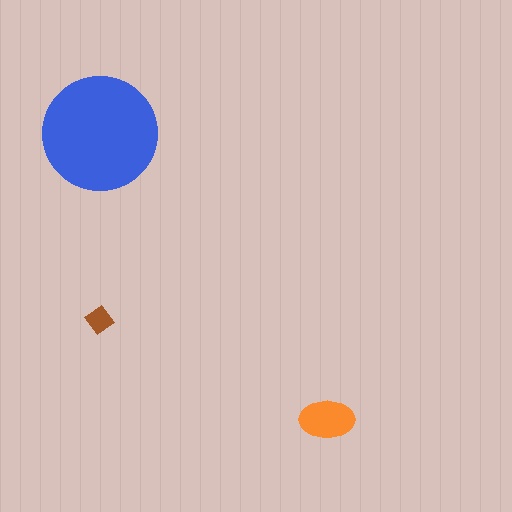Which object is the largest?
The blue circle.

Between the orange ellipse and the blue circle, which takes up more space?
The blue circle.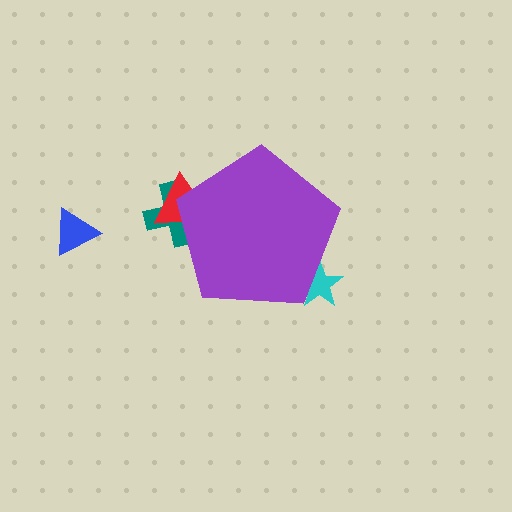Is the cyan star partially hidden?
Yes, the cyan star is partially hidden behind the purple pentagon.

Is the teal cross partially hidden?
Yes, the teal cross is partially hidden behind the purple pentagon.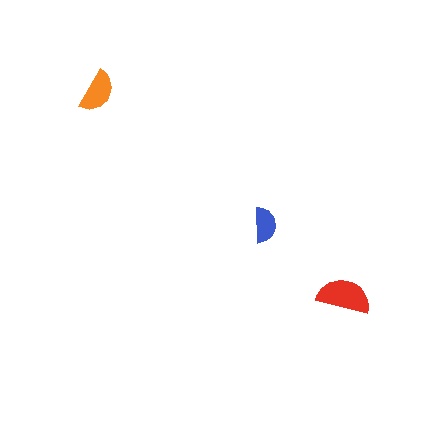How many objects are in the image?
There are 3 objects in the image.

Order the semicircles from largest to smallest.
the red one, the orange one, the blue one.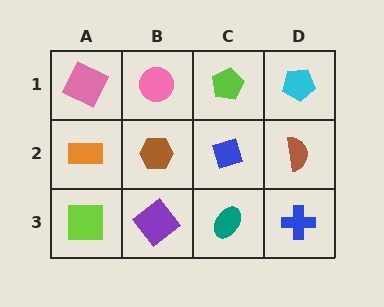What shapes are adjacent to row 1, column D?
A brown semicircle (row 2, column D), a lime pentagon (row 1, column C).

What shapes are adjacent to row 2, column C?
A lime pentagon (row 1, column C), a teal ellipse (row 3, column C), a brown hexagon (row 2, column B), a brown semicircle (row 2, column D).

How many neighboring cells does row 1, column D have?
2.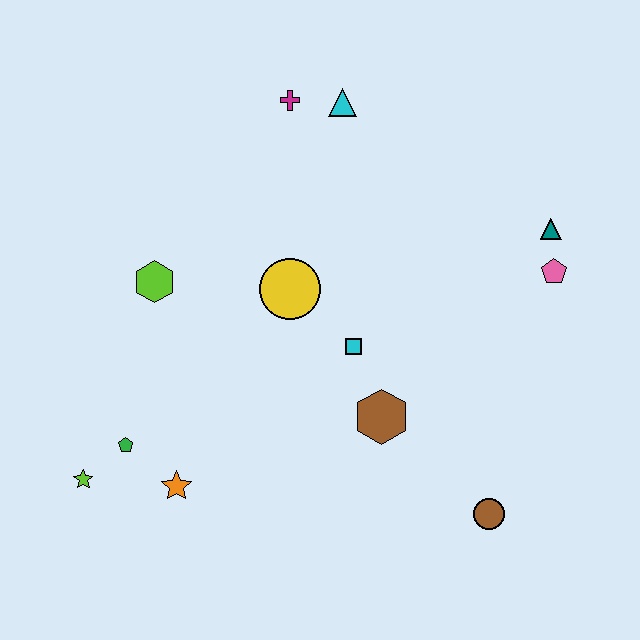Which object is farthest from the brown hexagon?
The magenta cross is farthest from the brown hexagon.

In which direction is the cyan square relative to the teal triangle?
The cyan square is to the left of the teal triangle.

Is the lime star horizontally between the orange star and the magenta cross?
No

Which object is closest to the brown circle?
The brown hexagon is closest to the brown circle.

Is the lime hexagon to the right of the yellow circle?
No